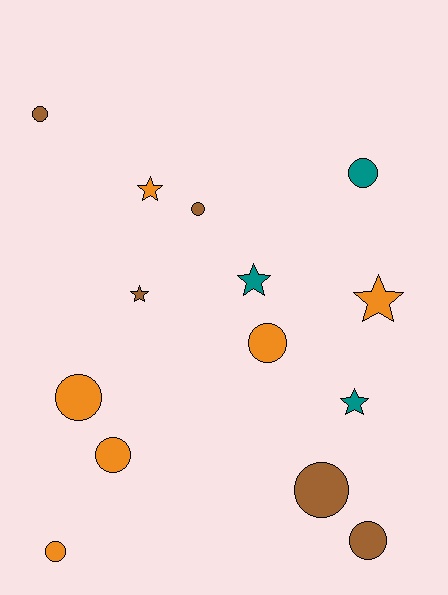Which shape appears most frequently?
Circle, with 9 objects.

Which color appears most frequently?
Orange, with 6 objects.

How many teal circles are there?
There is 1 teal circle.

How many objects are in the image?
There are 14 objects.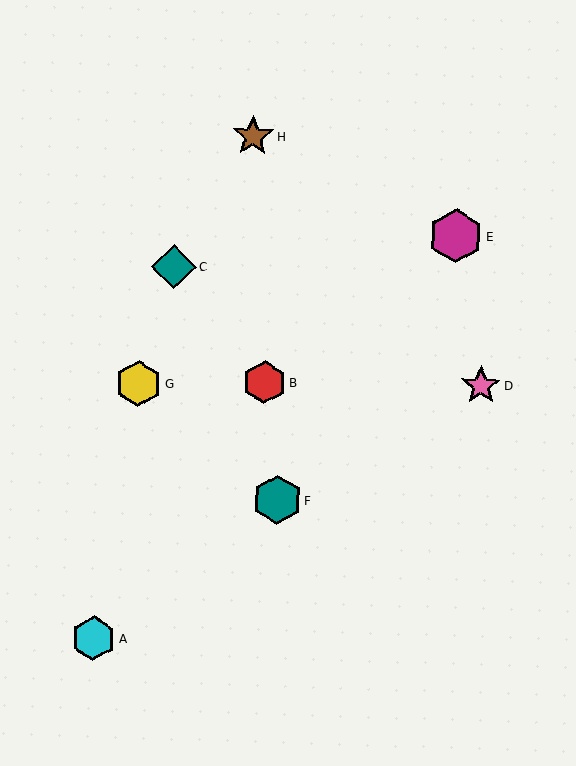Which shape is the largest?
The magenta hexagon (labeled E) is the largest.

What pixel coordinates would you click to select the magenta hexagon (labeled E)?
Click at (456, 236) to select the magenta hexagon E.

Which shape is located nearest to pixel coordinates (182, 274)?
The teal diamond (labeled C) at (174, 267) is nearest to that location.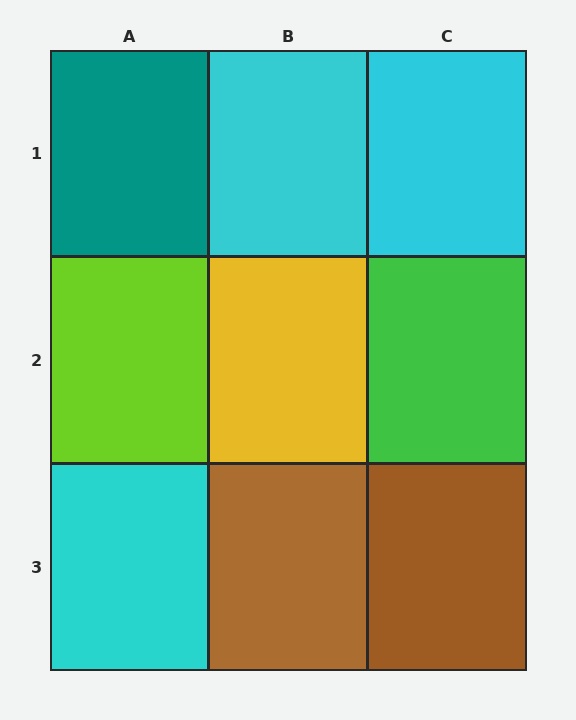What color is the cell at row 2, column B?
Yellow.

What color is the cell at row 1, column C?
Cyan.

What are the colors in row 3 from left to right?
Cyan, brown, brown.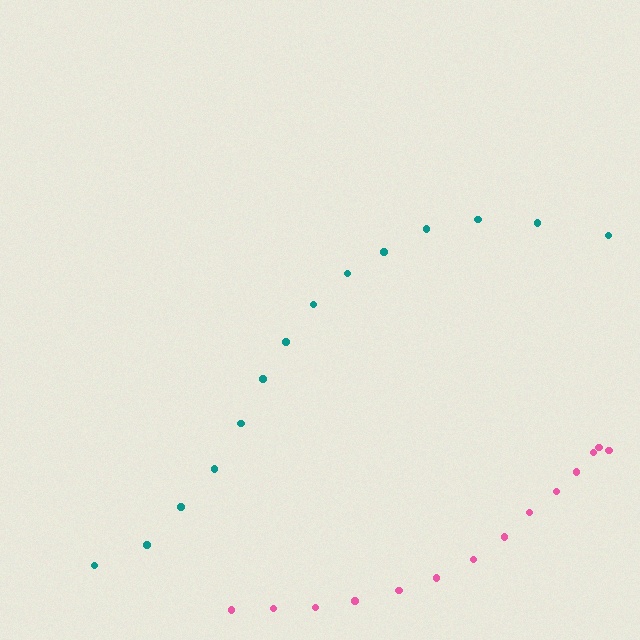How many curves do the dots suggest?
There are 2 distinct paths.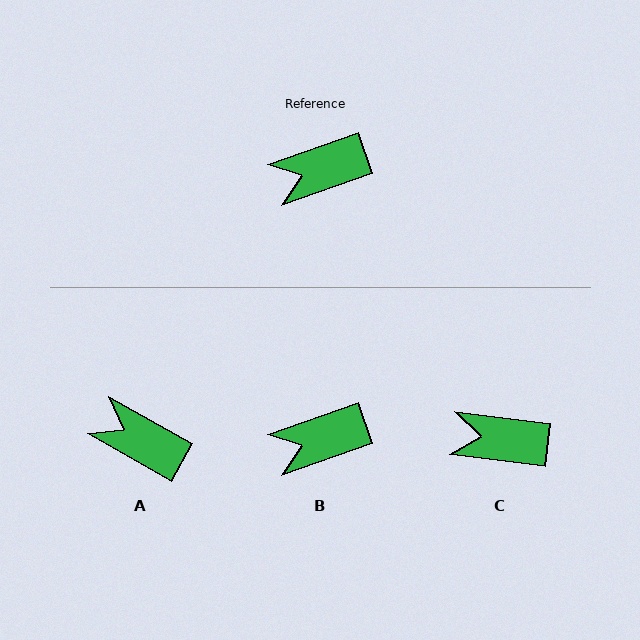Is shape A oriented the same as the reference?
No, it is off by about 49 degrees.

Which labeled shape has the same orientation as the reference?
B.